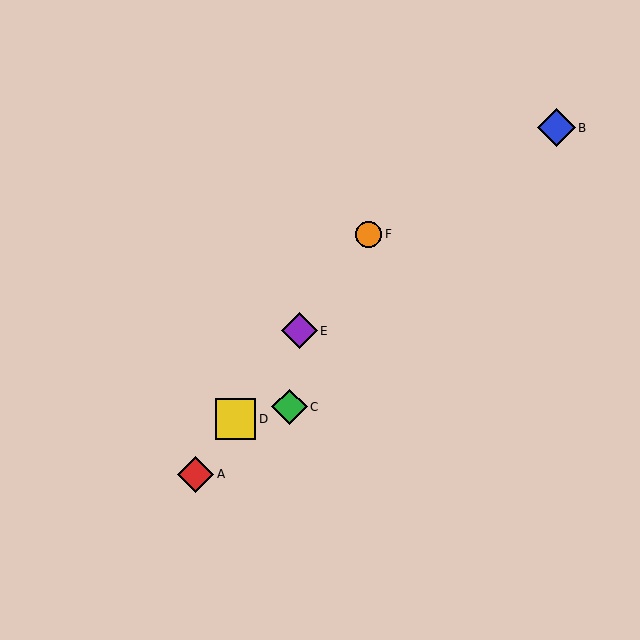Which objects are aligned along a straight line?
Objects A, D, E, F are aligned along a straight line.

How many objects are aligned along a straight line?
4 objects (A, D, E, F) are aligned along a straight line.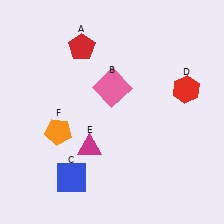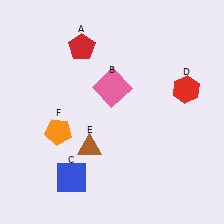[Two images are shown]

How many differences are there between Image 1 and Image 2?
There is 1 difference between the two images.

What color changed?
The triangle (E) changed from magenta in Image 1 to brown in Image 2.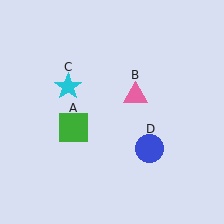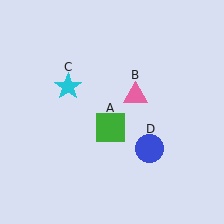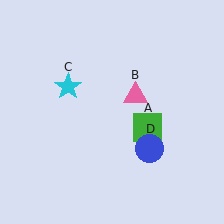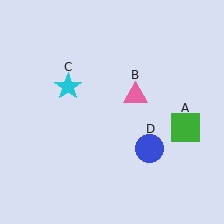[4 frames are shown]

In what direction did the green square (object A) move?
The green square (object A) moved right.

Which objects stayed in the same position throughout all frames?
Pink triangle (object B) and cyan star (object C) and blue circle (object D) remained stationary.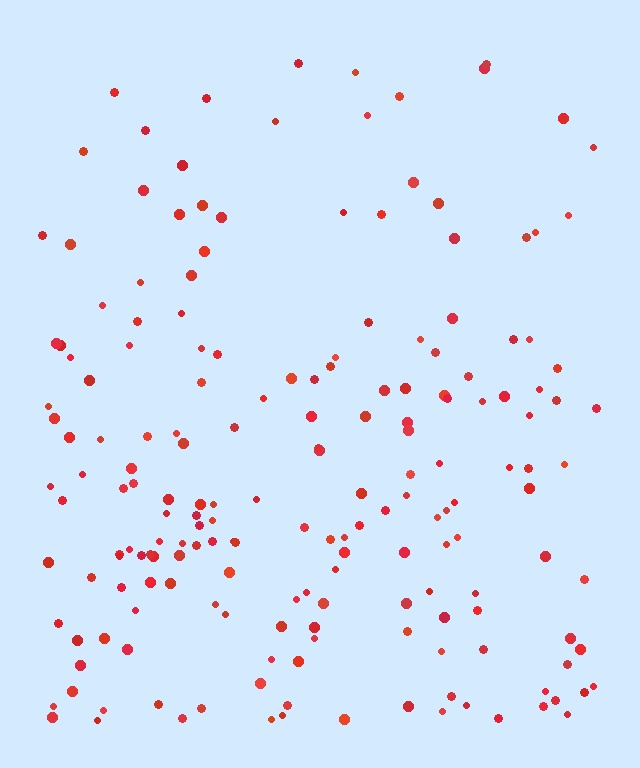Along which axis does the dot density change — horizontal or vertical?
Vertical.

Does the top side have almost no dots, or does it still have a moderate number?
Still a moderate number, just noticeably fewer than the bottom.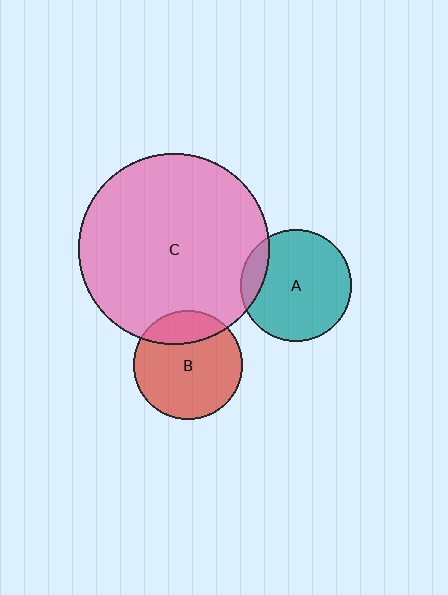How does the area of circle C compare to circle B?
Approximately 3.1 times.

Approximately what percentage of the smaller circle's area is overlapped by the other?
Approximately 15%.